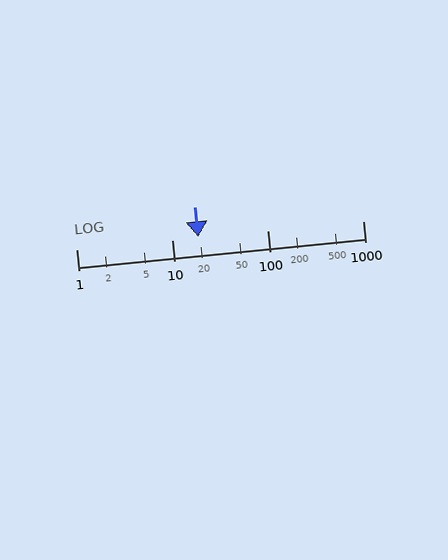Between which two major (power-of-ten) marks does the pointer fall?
The pointer is between 10 and 100.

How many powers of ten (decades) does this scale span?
The scale spans 3 decades, from 1 to 1000.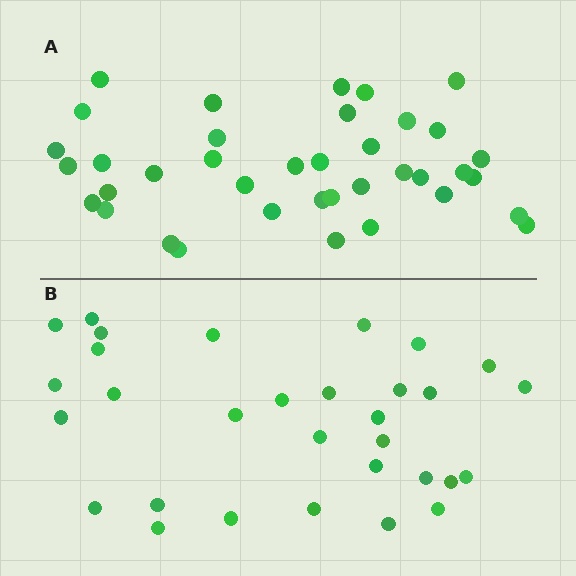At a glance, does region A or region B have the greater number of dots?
Region A (the top region) has more dots.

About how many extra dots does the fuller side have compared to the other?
Region A has roughly 8 or so more dots than region B.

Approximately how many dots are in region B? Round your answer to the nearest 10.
About 30 dots. (The exact count is 31, which rounds to 30.)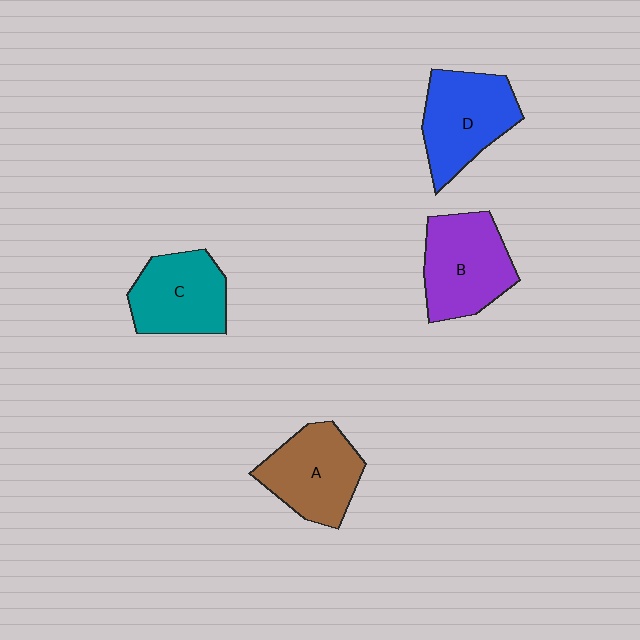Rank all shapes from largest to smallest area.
From largest to smallest: B (purple), D (blue), A (brown), C (teal).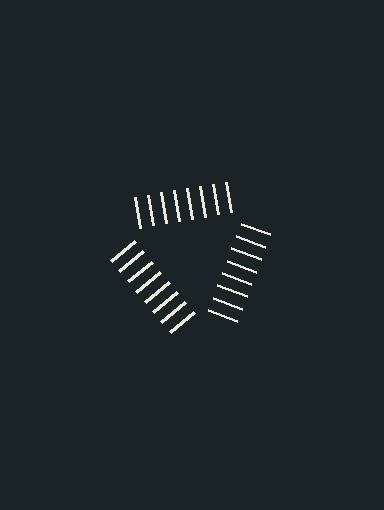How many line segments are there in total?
24 — 8 along each of the 3 edges.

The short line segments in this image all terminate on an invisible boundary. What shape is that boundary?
An illusory triangle — the line segments terminate on its edges but no continuous stroke is drawn.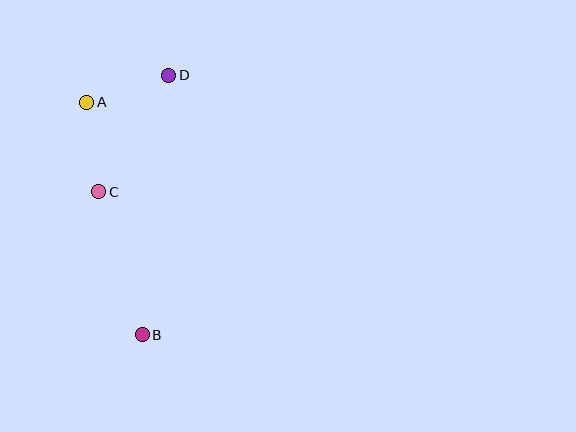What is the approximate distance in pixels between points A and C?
The distance between A and C is approximately 91 pixels.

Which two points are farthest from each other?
Points B and D are farthest from each other.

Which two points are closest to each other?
Points A and D are closest to each other.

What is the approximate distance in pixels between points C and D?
The distance between C and D is approximately 136 pixels.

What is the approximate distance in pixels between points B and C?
The distance between B and C is approximately 149 pixels.